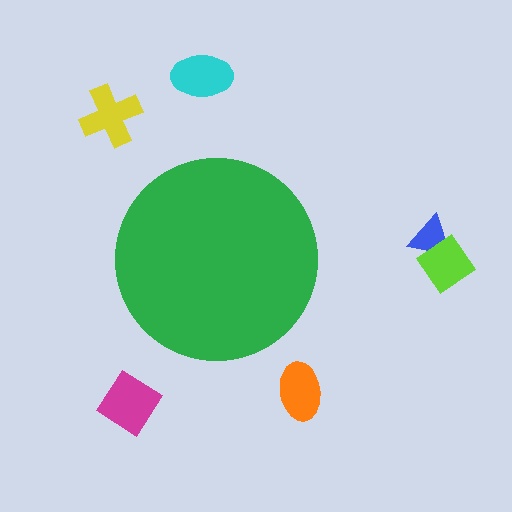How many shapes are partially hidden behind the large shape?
0 shapes are partially hidden.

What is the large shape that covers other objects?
A green circle.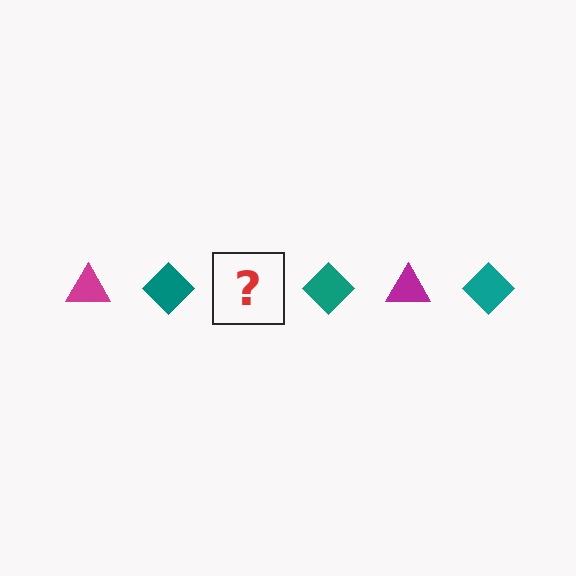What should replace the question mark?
The question mark should be replaced with a magenta triangle.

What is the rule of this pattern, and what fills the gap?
The rule is that the pattern alternates between magenta triangle and teal diamond. The gap should be filled with a magenta triangle.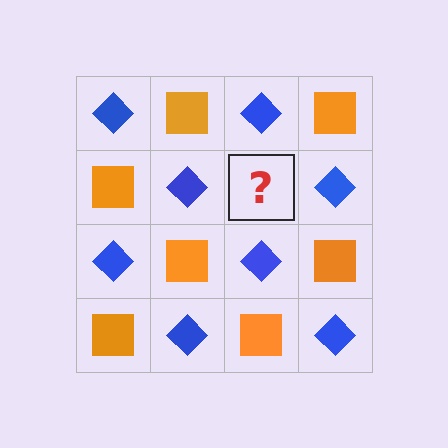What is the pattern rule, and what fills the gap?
The rule is that it alternates blue diamond and orange square in a checkerboard pattern. The gap should be filled with an orange square.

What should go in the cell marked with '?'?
The missing cell should contain an orange square.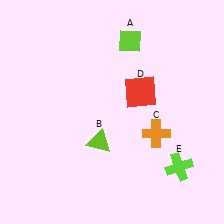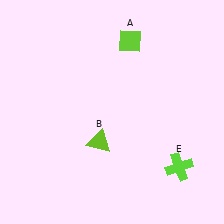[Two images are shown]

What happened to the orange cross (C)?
The orange cross (C) was removed in Image 2. It was in the bottom-right area of Image 1.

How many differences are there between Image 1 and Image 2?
There are 2 differences between the two images.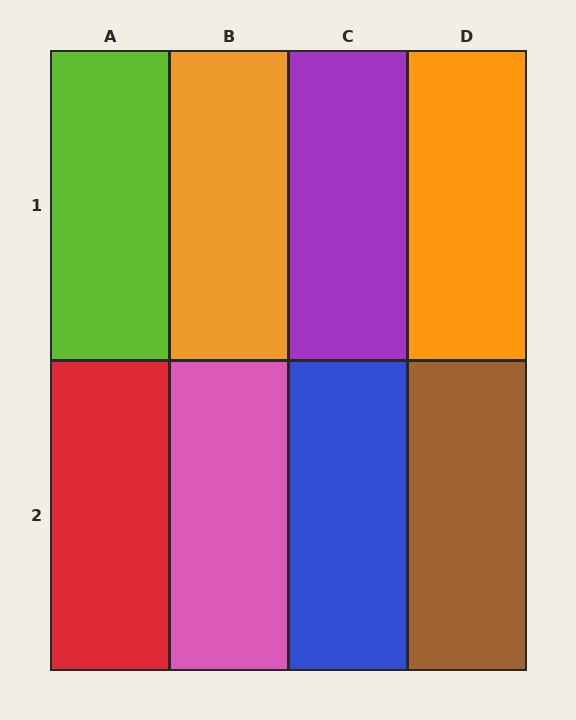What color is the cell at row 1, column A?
Lime.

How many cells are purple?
1 cell is purple.